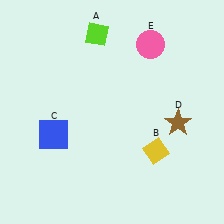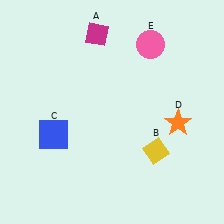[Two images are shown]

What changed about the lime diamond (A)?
In Image 1, A is lime. In Image 2, it changed to magenta.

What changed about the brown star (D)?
In Image 1, D is brown. In Image 2, it changed to orange.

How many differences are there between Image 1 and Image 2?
There are 2 differences between the two images.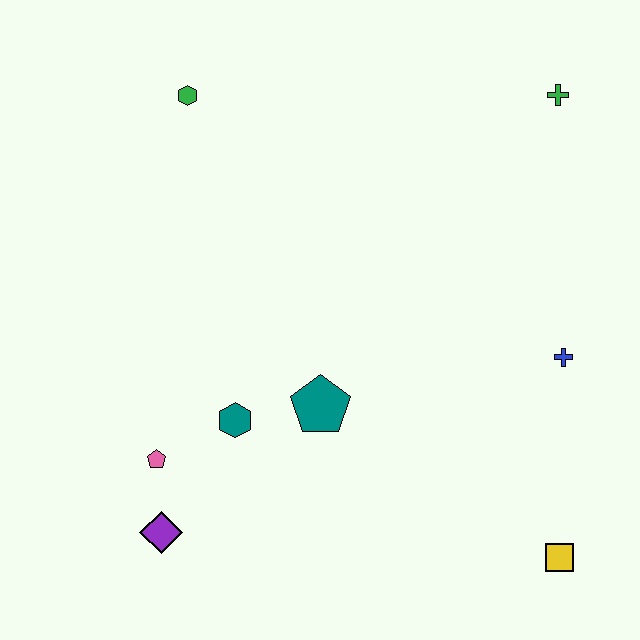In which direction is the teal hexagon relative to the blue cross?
The teal hexagon is to the left of the blue cross.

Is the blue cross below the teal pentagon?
No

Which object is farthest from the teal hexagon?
The green cross is farthest from the teal hexagon.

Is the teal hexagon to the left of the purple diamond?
No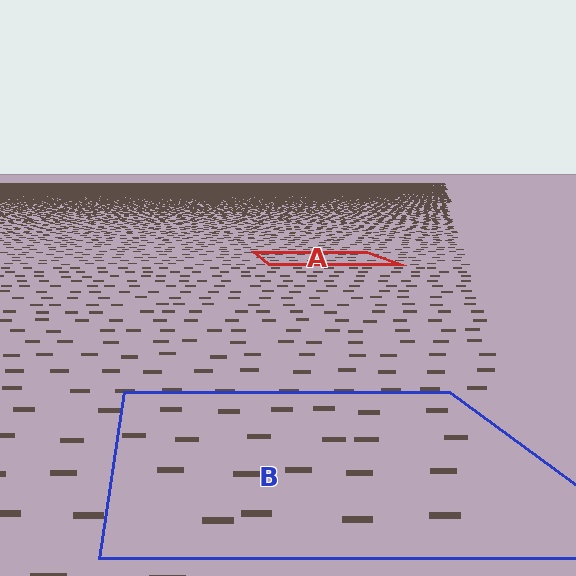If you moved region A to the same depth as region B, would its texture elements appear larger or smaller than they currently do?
They would appear larger. At a closer depth, the same texture elements are projected at a bigger on-screen size.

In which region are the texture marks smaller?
The texture marks are smaller in region A, because it is farther away.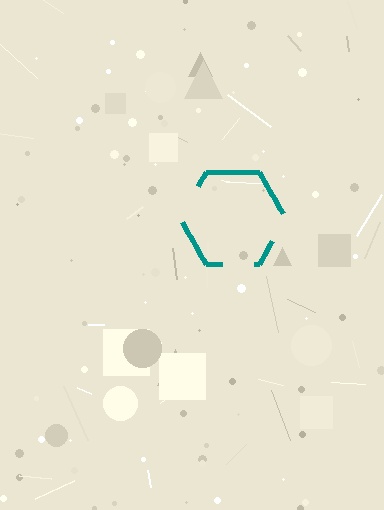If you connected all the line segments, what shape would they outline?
They would outline a hexagon.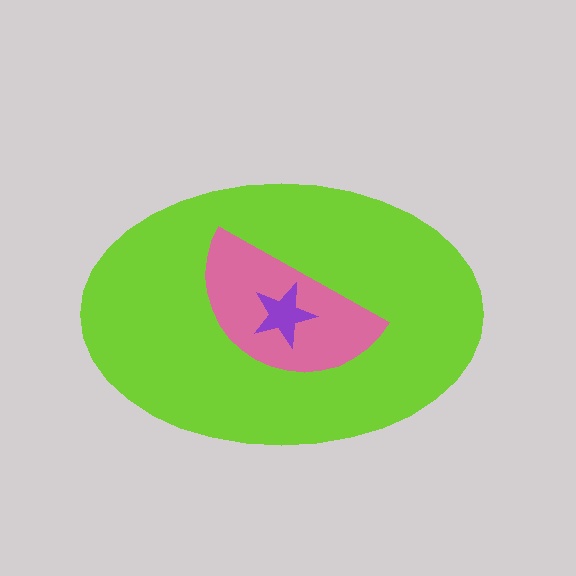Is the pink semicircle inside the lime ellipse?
Yes.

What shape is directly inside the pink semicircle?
The purple star.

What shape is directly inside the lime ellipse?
The pink semicircle.